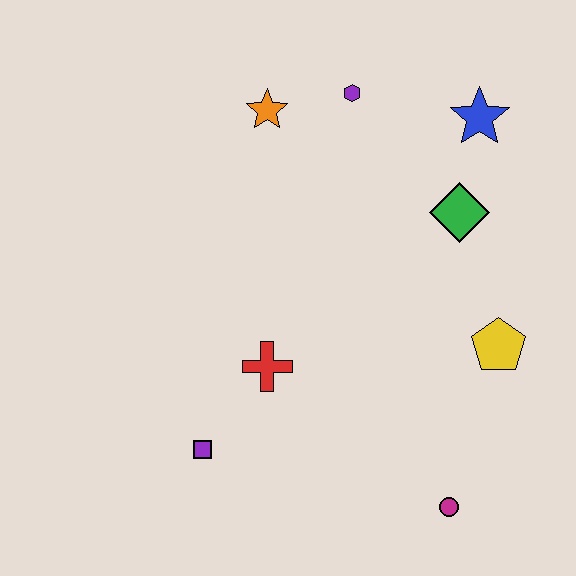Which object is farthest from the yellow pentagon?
The orange star is farthest from the yellow pentagon.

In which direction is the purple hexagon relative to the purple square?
The purple hexagon is above the purple square.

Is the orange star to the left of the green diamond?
Yes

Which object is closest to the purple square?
The red cross is closest to the purple square.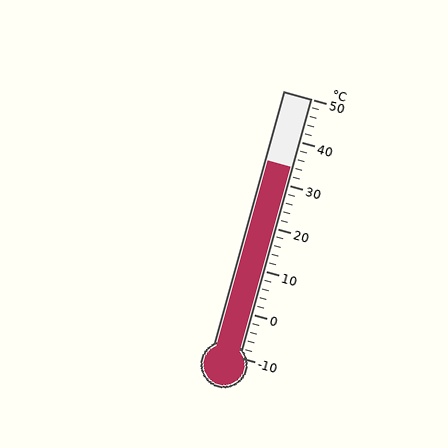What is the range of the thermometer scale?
The thermometer scale ranges from -10°C to 50°C.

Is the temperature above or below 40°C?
The temperature is below 40°C.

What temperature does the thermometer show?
The thermometer shows approximately 34°C.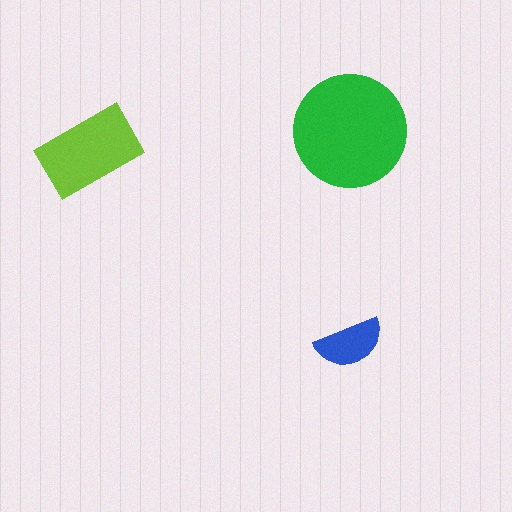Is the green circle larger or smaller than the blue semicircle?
Larger.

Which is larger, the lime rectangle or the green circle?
The green circle.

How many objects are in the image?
There are 3 objects in the image.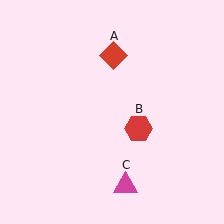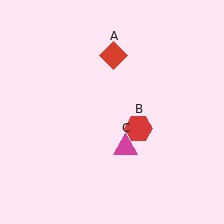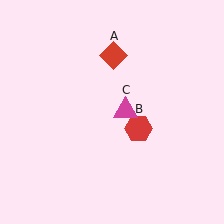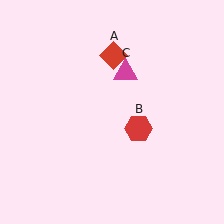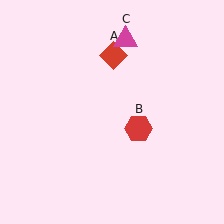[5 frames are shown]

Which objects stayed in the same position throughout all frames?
Red diamond (object A) and red hexagon (object B) remained stationary.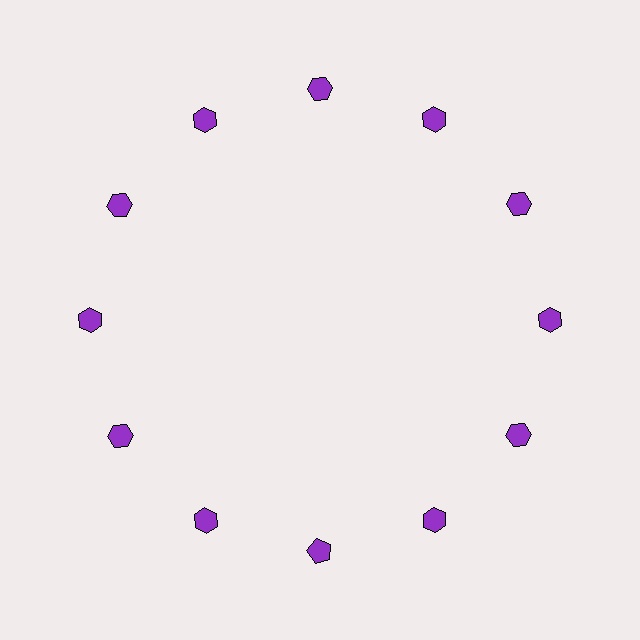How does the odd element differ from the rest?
It has a different shape: pentagon instead of hexagon.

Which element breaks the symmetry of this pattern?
The purple pentagon at roughly the 6 o'clock position breaks the symmetry. All other shapes are purple hexagons.